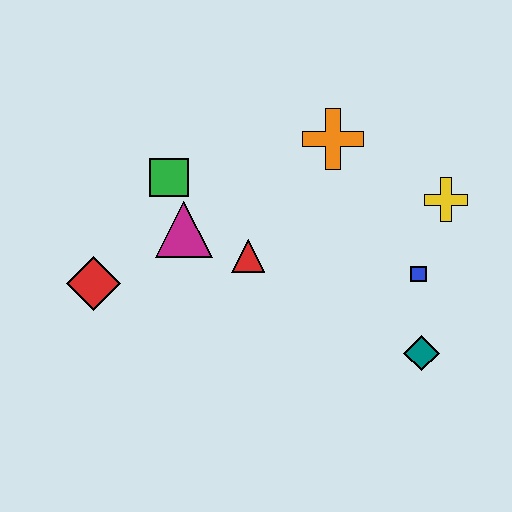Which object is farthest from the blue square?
The red diamond is farthest from the blue square.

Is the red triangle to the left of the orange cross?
Yes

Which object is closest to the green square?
The magenta triangle is closest to the green square.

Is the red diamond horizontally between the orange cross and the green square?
No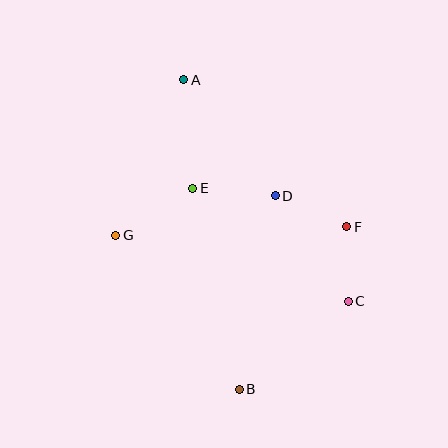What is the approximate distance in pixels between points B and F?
The distance between B and F is approximately 195 pixels.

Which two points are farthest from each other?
Points A and B are farthest from each other.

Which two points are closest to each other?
Points C and F are closest to each other.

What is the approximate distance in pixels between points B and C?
The distance between B and C is approximately 140 pixels.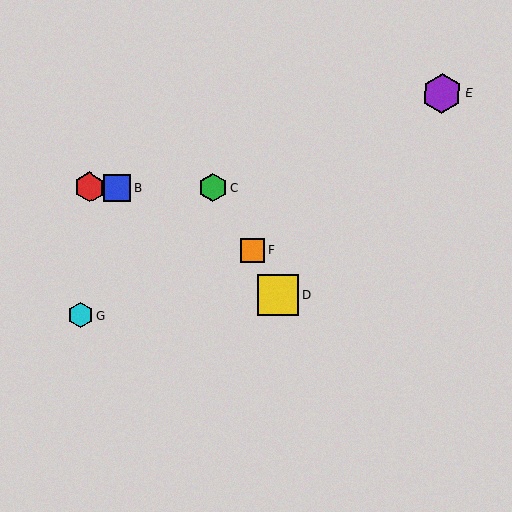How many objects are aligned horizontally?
3 objects (A, B, C) are aligned horizontally.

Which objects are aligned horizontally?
Objects A, B, C are aligned horizontally.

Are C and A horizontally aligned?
Yes, both are at y≈188.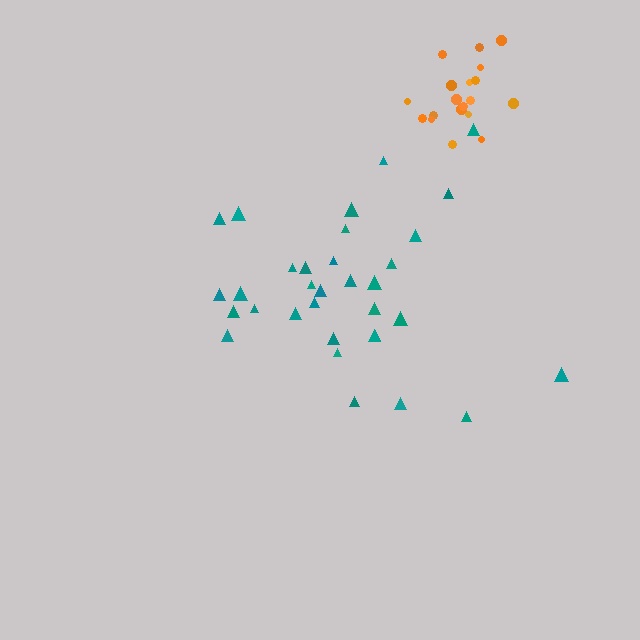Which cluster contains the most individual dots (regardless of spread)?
Teal (33).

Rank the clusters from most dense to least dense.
orange, teal.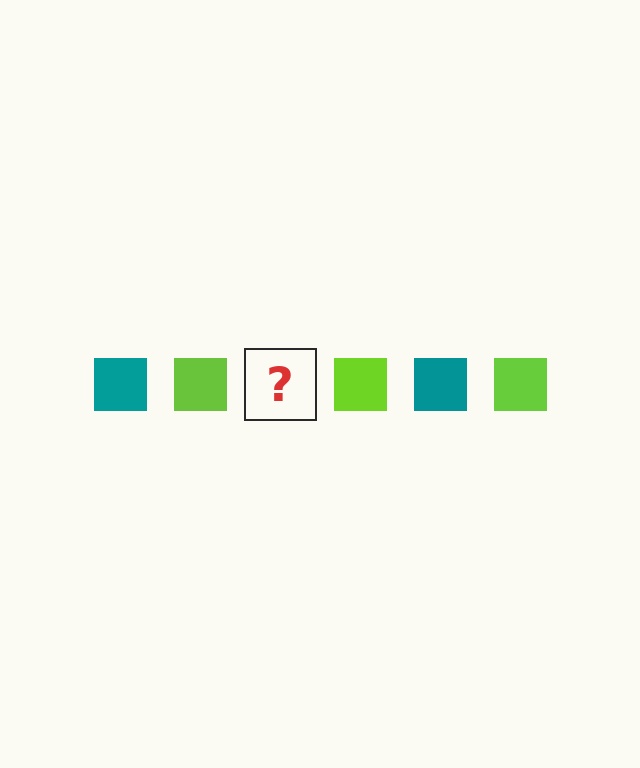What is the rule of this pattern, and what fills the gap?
The rule is that the pattern cycles through teal, lime squares. The gap should be filled with a teal square.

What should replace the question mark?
The question mark should be replaced with a teal square.